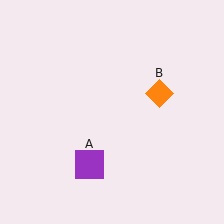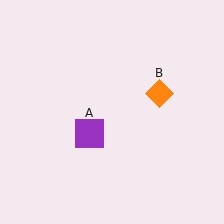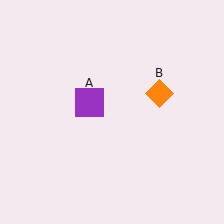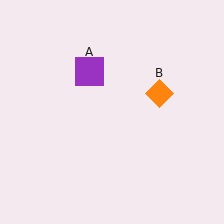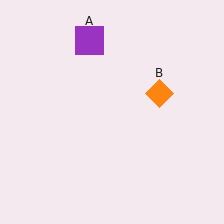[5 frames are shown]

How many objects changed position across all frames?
1 object changed position: purple square (object A).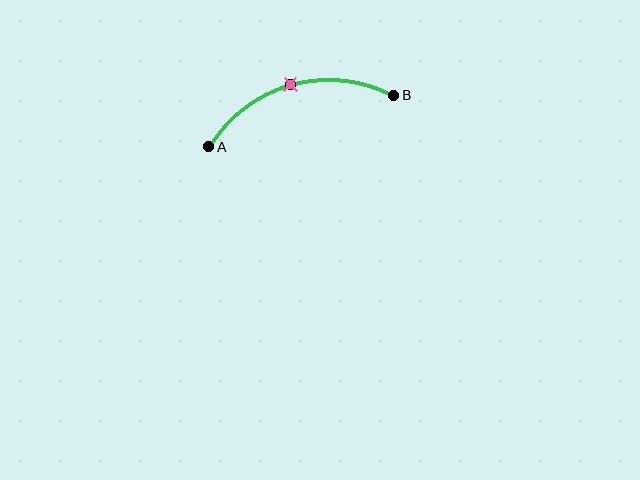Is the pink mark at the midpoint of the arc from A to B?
Yes. The pink mark lies on the arc at equal arc-length from both A and B — it is the arc midpoint.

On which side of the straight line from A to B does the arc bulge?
The arc bulges above the straight line connecting A and B.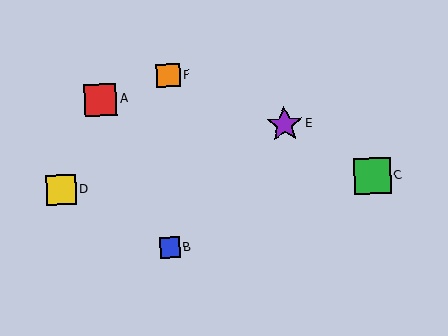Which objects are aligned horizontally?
Objects C, D are aligned horizontally.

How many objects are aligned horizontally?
2 objects (C, D) are aligned horizontally.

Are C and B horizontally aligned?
No, C is at y≈176 and B is at y≈247.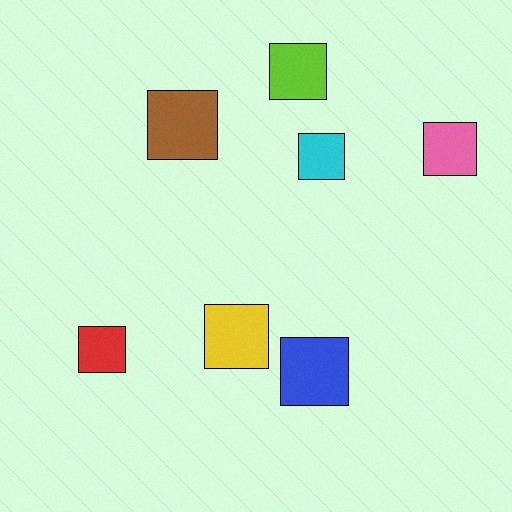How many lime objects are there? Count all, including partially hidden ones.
There is 1 lime object.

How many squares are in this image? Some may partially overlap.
There are 7 squares.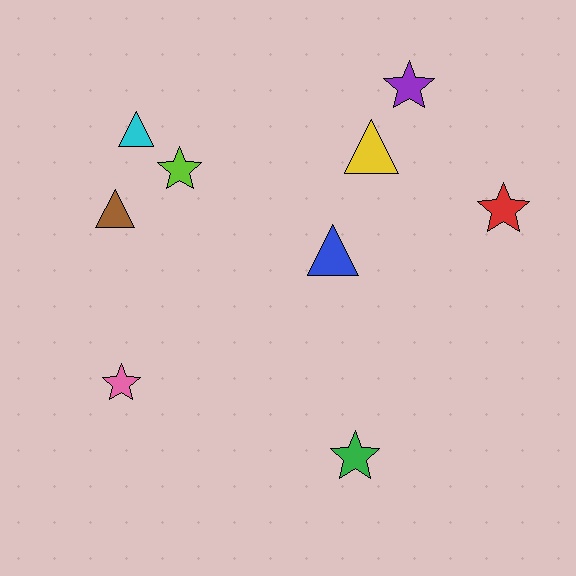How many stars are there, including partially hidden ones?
There are 5 stars.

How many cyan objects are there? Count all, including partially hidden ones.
There is 1 cyan object.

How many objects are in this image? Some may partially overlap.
There are 9 objects.